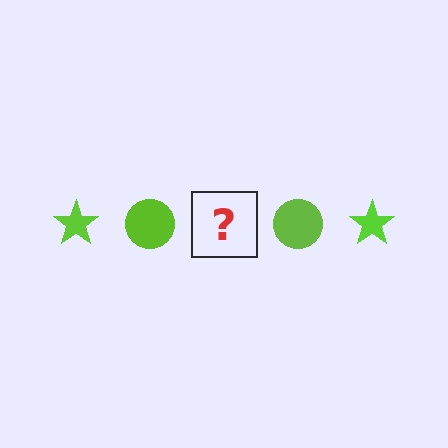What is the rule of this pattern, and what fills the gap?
The rule is that the pattern cycles through star, circle shapes in lime. The gap should be filled with a lime star.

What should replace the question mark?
The question mark should be replaced with a lime star.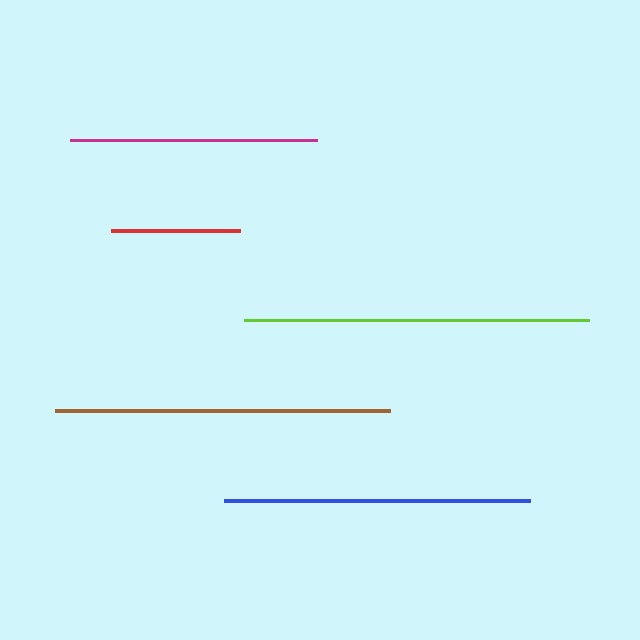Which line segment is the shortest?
The red line is the shortest at approximately 129 pixels.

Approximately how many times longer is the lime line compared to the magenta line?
The lime line is approximately 1.4 times the length of the magenta line.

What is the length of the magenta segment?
The magenta segment is approximately 247 pixels long.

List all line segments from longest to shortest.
From longest to shortest: lime, brown, blue, magenta, red.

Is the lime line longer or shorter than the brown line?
The lime line is longer than the brown line.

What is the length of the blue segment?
The blue segment is approximately 306 pixels long.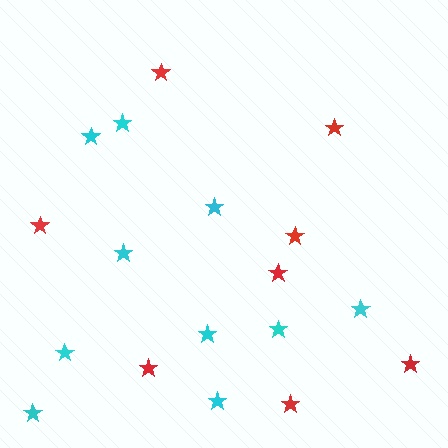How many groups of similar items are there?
There are 2 groups: one group of cyan stars (10) and one group of red stars (8).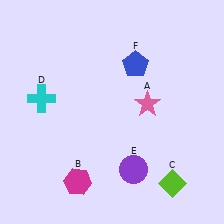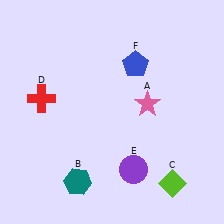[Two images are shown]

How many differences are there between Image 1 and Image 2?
There are 2 differences between the two images.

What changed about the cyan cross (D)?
In Image 1, D is cyan. In Image 2, it changed to red.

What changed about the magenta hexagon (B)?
In Image 1, B is magenta. In Image 2, it changed to teal.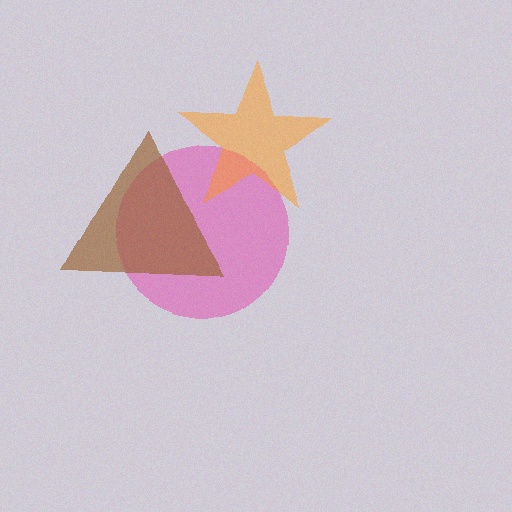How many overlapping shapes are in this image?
There are 3 overlapping shapes in the image.